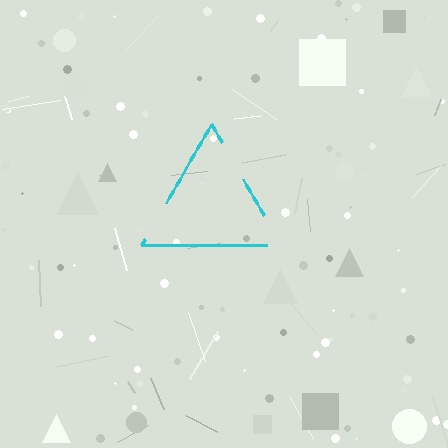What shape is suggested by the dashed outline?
The dashed outline suggests a triangle.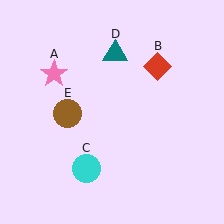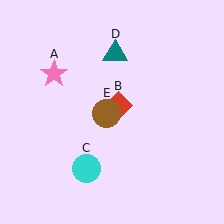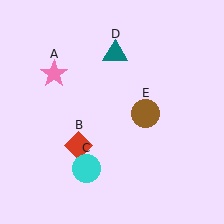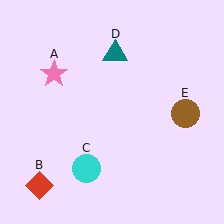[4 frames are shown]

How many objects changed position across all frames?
2 objects changed position: red diamond (object B), brown circle (object E).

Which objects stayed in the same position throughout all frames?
Pink star (object A) and cyan circle (object C) and teal triangle (object D) remained stationary.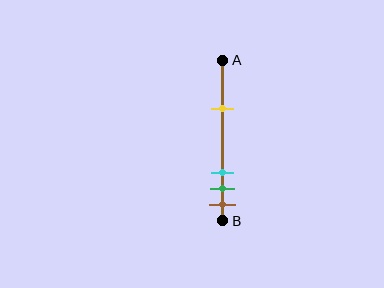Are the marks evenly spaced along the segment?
No, the marks are not evenly spaced.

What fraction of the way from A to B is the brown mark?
The brown mark is approximately 90% (0.9) of the way from A to B.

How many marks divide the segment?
There are 4 marks dividing the segment.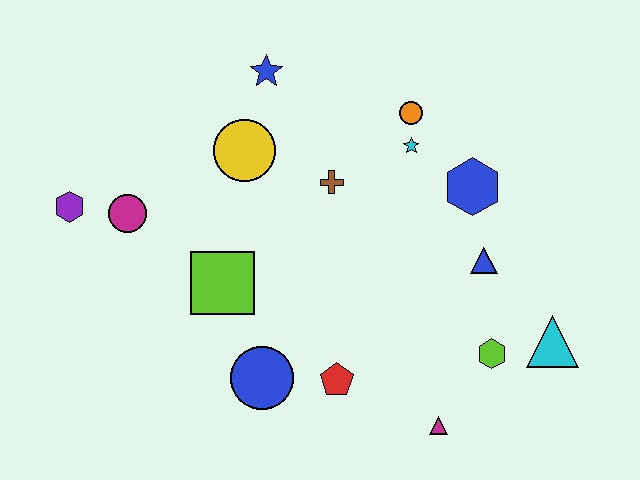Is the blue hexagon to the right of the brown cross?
Yes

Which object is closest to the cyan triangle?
The lime hexagon is closest to the cyan triangle.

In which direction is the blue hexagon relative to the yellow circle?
The blue hexagon is to the right of the yellow circle.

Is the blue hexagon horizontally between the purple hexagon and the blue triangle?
Yes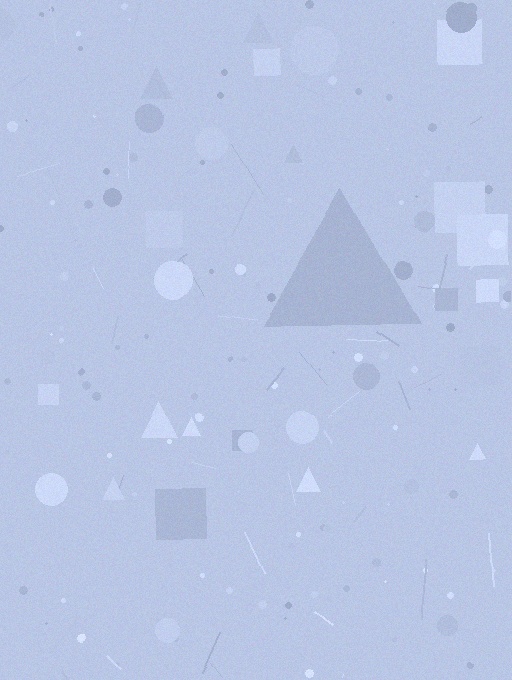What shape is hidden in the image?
A triangle is hidden in the image.